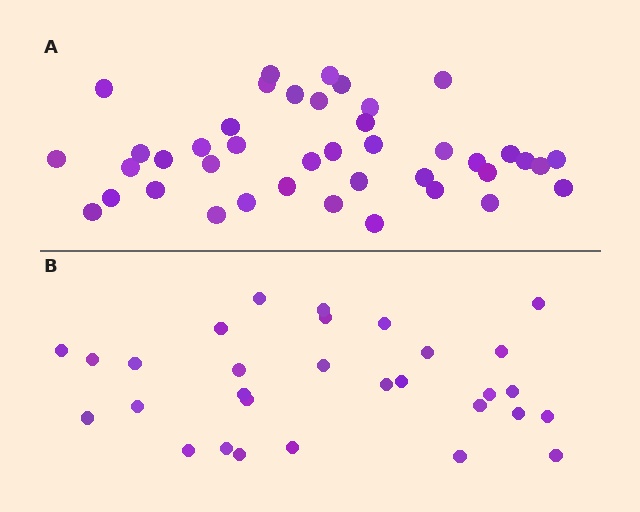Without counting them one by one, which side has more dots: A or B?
Region A (the top region) has more dots.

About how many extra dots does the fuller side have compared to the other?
Region A has roughly 12 or so more dots than region B.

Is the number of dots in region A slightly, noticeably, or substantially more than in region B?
Region A has noticeably more, but not dramatically so. The ratio is roughly 1.4 to 1.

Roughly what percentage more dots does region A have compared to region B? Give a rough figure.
About 35% more.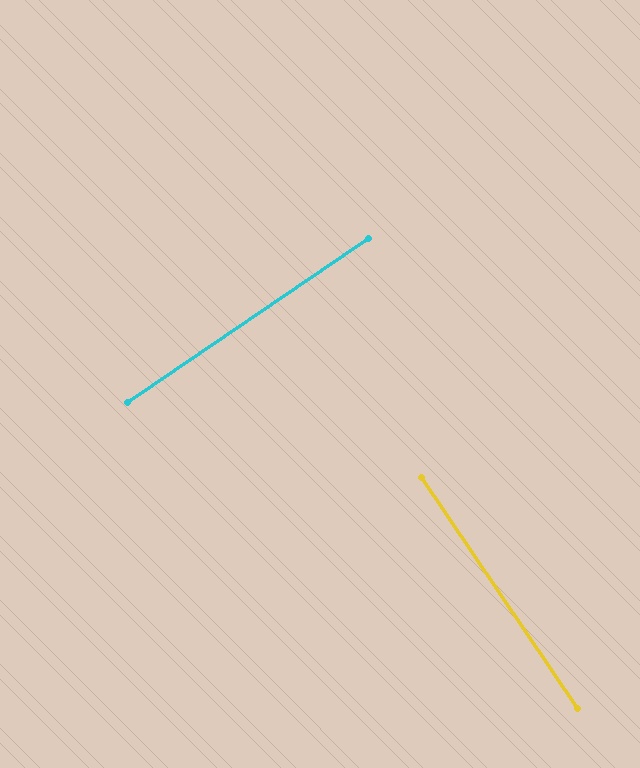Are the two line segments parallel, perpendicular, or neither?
Perpendicular — they meet at approximately 90°.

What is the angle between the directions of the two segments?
Approximately 90 degrees.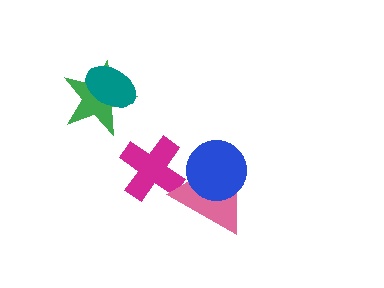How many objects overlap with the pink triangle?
2 objects overlap with the pink triangle.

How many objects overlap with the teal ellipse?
1 object overlaps with the teal ellipse.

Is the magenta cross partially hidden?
Yes, it is partially covered by another shape.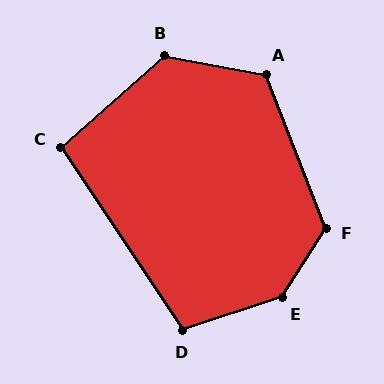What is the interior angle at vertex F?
Approximately 126 degrees (obtuse).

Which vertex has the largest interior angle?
E, at approximately 141 degrees.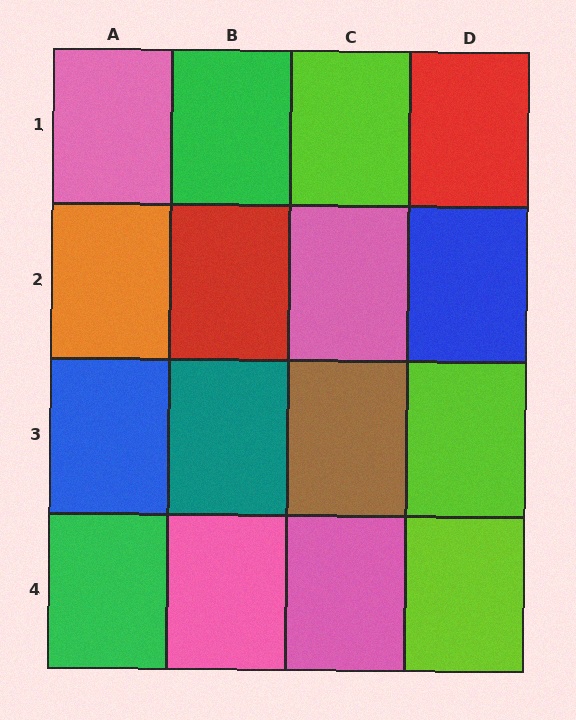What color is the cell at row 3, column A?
Blue.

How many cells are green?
2 cells are green.